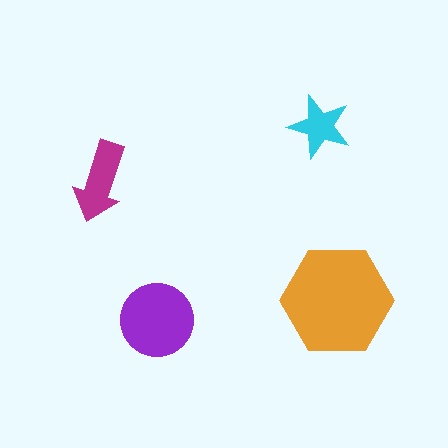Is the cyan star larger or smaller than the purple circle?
Smaller.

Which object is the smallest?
The cyan star.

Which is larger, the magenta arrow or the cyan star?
The magenta arrow.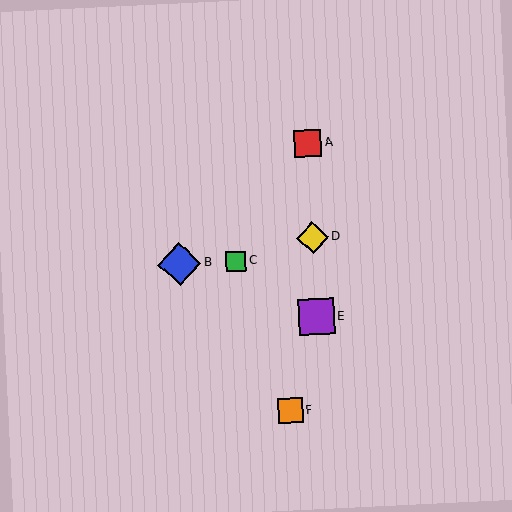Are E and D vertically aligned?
Yes, both are at x≈316.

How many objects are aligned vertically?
3 objects (A, D, E) are aligned vertically.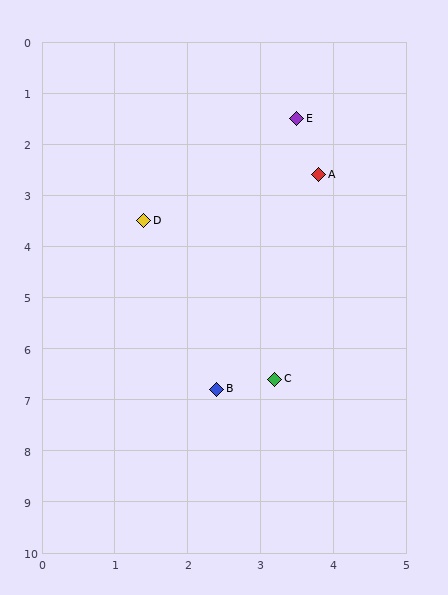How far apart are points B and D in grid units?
Points B and D are about 3.4 grid units apart.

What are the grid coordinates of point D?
Point D is at approximately (1.4, 3.5).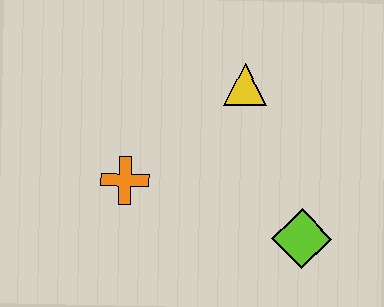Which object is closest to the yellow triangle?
The orange cross is closest to the yellow triangle.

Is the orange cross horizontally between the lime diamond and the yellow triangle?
No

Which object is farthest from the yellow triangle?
The lime diamond is farthest from the yellow triangle.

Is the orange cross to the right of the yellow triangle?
No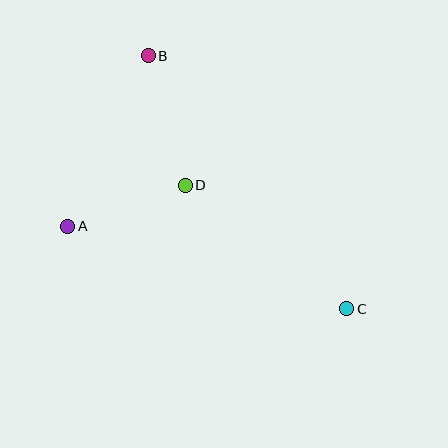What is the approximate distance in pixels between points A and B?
The distance between A and B is approximately 189 pixels.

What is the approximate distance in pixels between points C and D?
The distance between C and D is approximately 203 pixels.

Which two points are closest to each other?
Points A and D are closest to each other.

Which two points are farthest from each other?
Points B and C are farthest from each other.